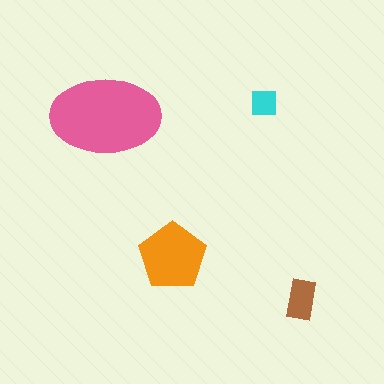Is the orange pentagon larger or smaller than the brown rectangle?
Larger.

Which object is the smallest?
The cyan square.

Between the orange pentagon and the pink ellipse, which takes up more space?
The pink ellipse.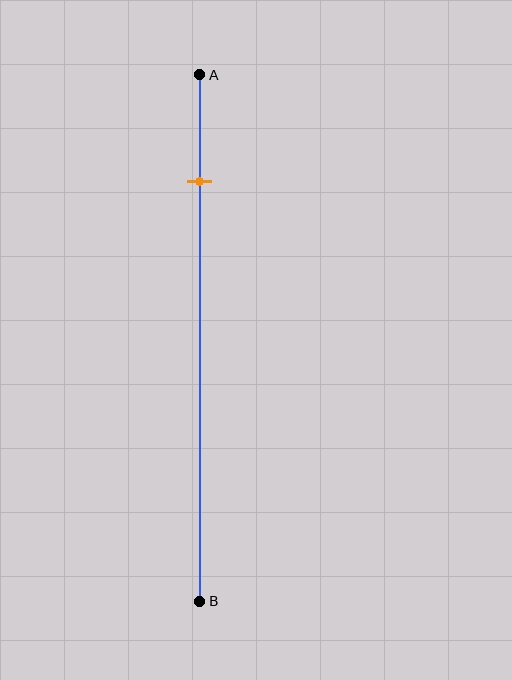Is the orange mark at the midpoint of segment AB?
No, the mark is at about 20% from A, not at the 50% midpoint.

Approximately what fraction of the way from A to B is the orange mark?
The orange mark is approximately 20% of the way from A to B.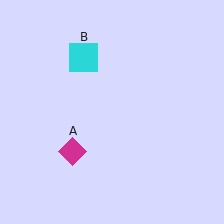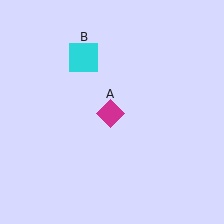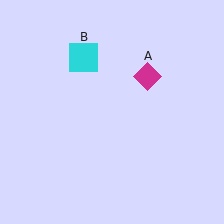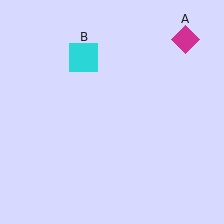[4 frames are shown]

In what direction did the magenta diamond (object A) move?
The magenta diamond (object A) moved up and to the right.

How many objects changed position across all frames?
1 object changed position: magenta diamond (object A).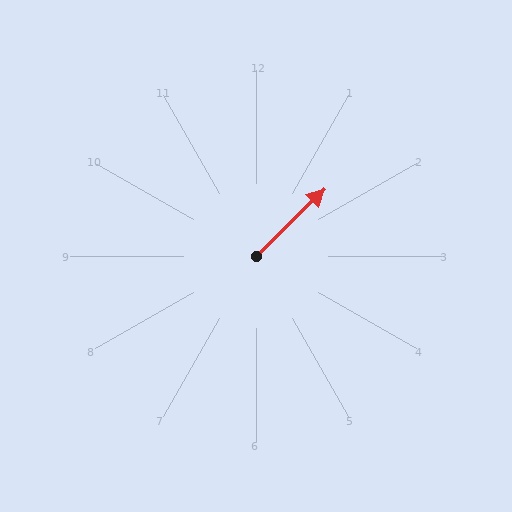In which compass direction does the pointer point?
Northeast.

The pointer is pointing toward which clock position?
Roughly 2 o'clock.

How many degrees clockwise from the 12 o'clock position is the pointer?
Approximately 46 degrees.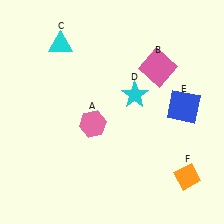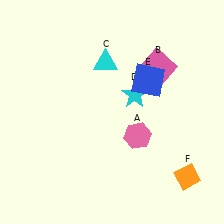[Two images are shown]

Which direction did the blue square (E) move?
The blue square (E) moved left.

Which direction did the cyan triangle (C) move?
The cyan triangle (C) moved right.